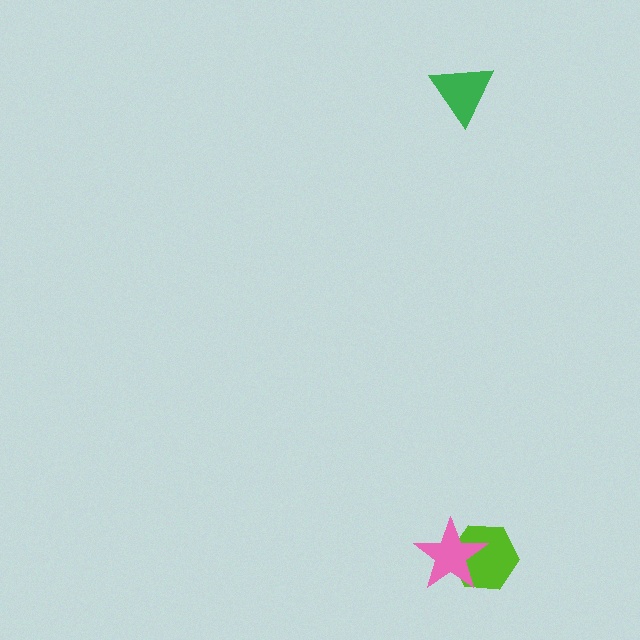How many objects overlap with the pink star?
1 object overlaps with the pink star.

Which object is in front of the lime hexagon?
The pink star is in front of the lime hexagon.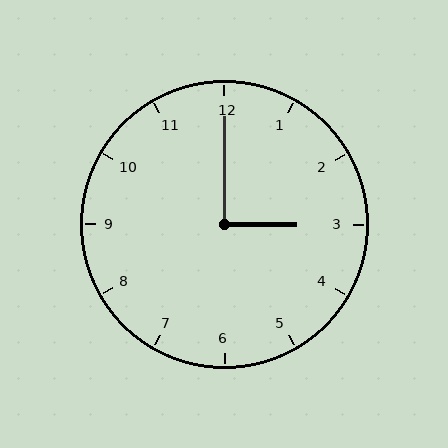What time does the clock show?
3:00.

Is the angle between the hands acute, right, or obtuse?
It is right.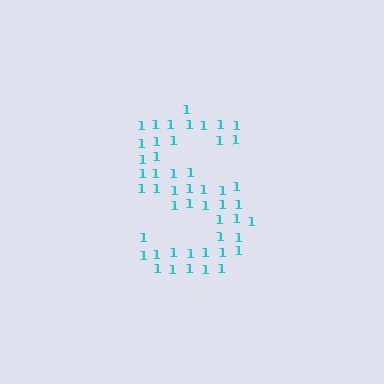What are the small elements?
The small elements are digit 1's.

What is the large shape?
The large shape is the letter S.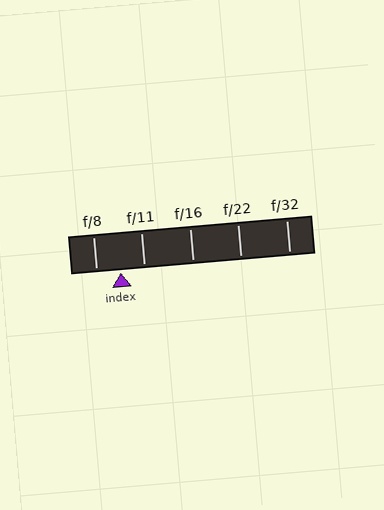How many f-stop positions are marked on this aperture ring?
There are 5 f-stop positions marked.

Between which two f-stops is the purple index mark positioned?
The index mark is between f/8 and f/11.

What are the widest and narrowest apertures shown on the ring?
The widest aperture shown is f/8 and the narrowest is f/32.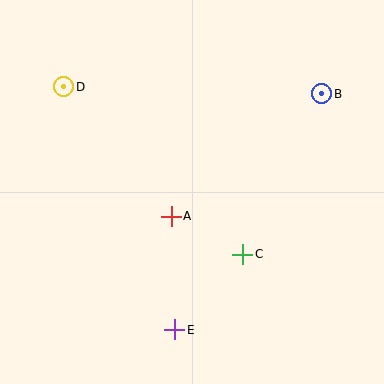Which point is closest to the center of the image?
Point A at (171, 216) is closest to the center.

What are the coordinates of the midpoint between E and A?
The midpoint between E and A is at (173, 273).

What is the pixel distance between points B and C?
The distance between B and C is 179 pixels.